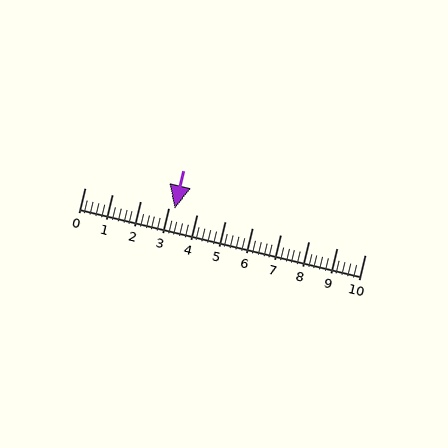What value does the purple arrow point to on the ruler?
The purple arrow points to approximately 3.2.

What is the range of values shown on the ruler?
The ruler shows values from 0 to 10.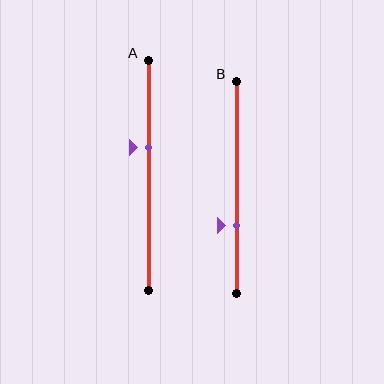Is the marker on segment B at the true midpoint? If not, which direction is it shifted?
No, the marker on segment B is shifted downward by about 18% of the segment length.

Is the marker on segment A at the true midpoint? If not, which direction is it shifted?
No, the marker on segment A is shifted upward by about 12% of the segment length.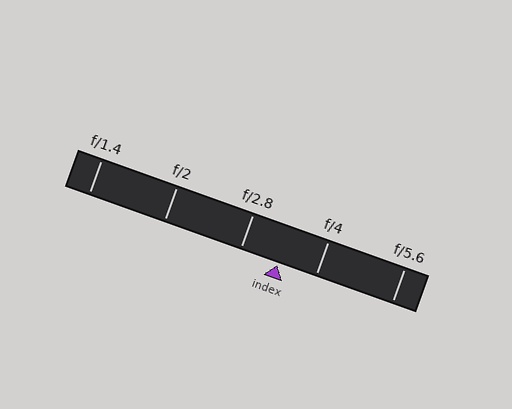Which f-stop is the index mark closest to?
The index mark is closest to f/4.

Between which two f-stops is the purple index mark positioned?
The index mark is between f/2.8 and f/4.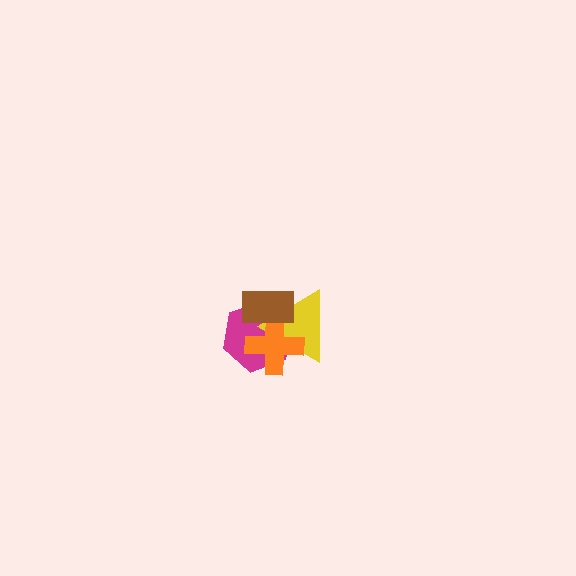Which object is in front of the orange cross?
The brown rectangle is in front of the orange cross.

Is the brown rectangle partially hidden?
No, no other shape covers it.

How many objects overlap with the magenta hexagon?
3 objects overlap with the magenta hexagon.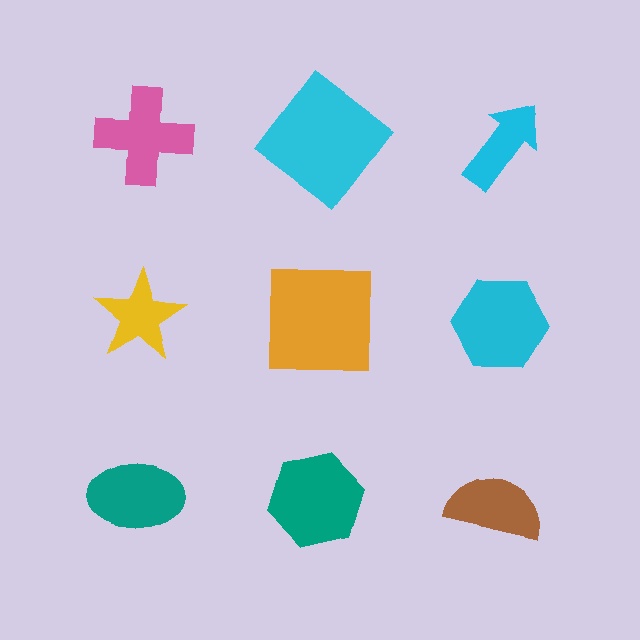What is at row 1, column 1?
A pink cross.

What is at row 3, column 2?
A teal hexagon.